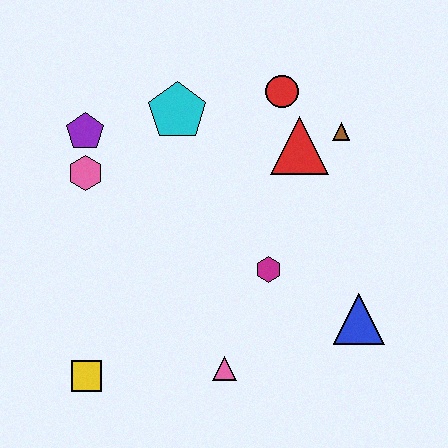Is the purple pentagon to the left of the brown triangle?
Yes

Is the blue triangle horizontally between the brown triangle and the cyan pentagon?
No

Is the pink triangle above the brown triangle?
No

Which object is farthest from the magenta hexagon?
The purple pentagon is farthest from the magenta hexagon.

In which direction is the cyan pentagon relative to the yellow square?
The cyan pentagon is above the yellow square.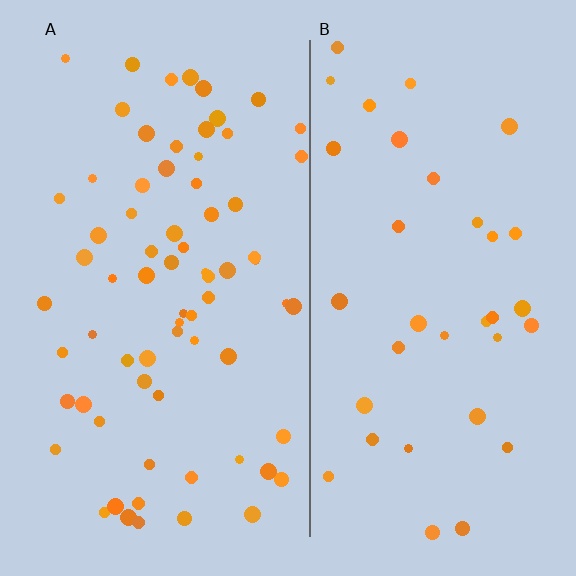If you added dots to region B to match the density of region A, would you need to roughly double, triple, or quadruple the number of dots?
Approximately double.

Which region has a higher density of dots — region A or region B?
A (the left).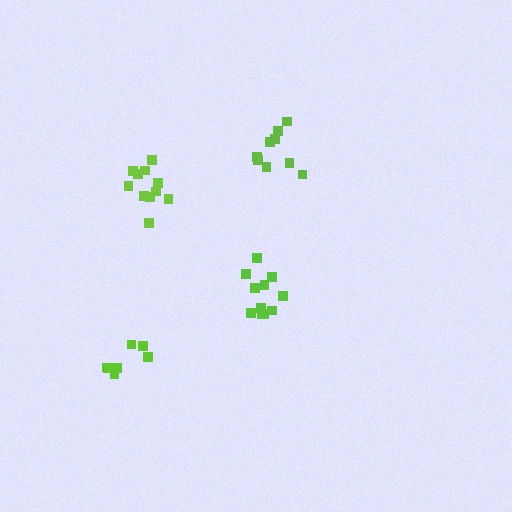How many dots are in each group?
Group 1: 11 dots, Group 2: 7 dots, Group 3: 10 dots, Group 4: 11 dots (39 total).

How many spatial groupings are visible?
There are 4 spatial groupings.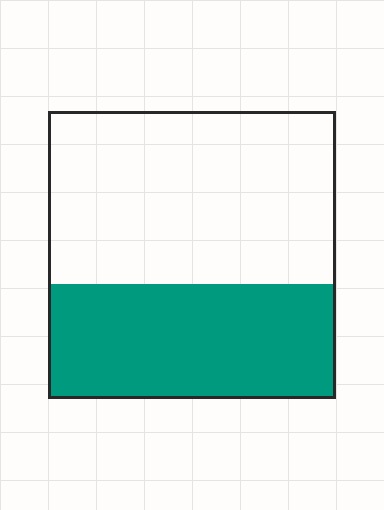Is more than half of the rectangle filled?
No.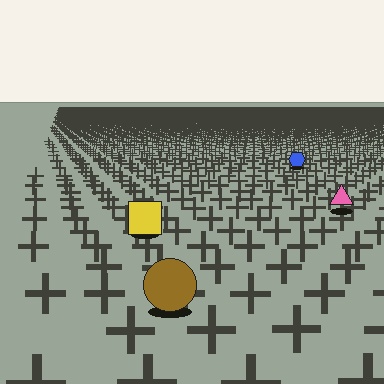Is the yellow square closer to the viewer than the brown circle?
No. The brown circle is closer — you can tell from the texture gradient: the ground texture is coarser near it.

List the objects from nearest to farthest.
From nearest to farthest: the brown circle, the yellow square, the pink triangle, the blue hexagon.